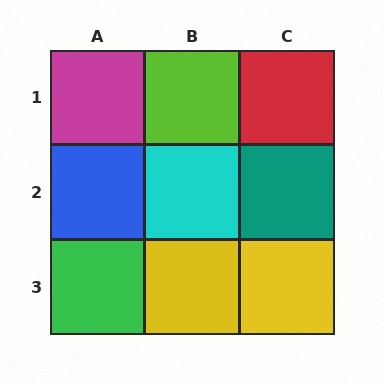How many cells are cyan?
1 cell is cyan.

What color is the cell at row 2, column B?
Cyan.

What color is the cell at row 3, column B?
Yellow.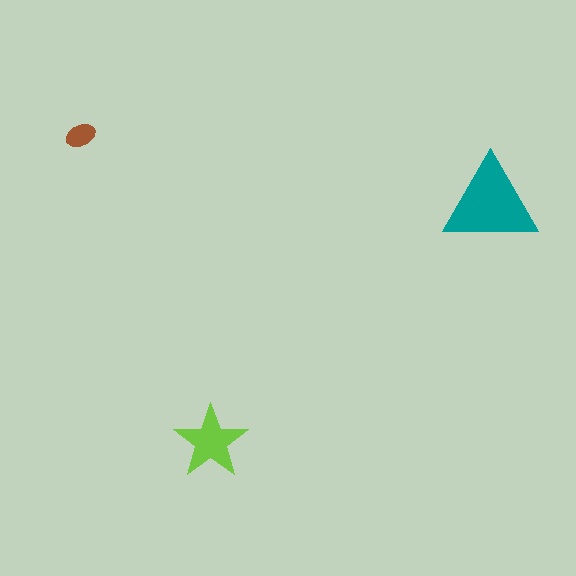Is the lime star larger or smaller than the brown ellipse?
Larger.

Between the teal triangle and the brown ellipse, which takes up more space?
The teal triangle.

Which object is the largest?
The teal triangle.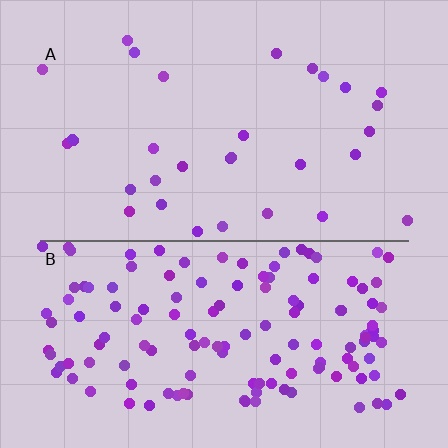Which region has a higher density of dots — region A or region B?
B (the bottom).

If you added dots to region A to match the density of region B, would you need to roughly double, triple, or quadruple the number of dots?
Approximately quadruple.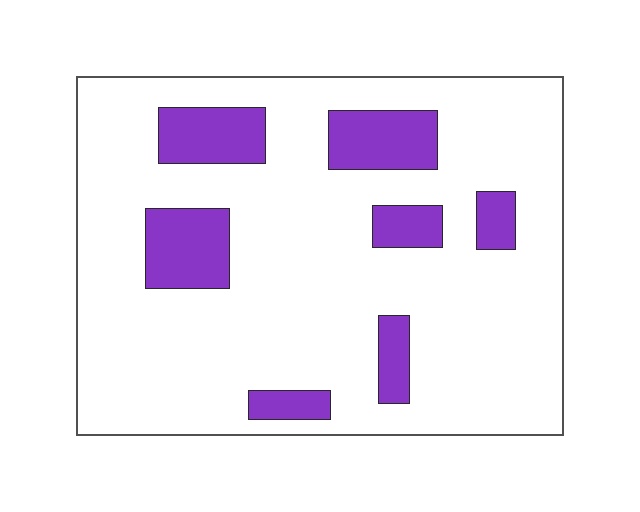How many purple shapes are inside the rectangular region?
7.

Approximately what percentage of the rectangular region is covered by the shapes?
Approximately 15%.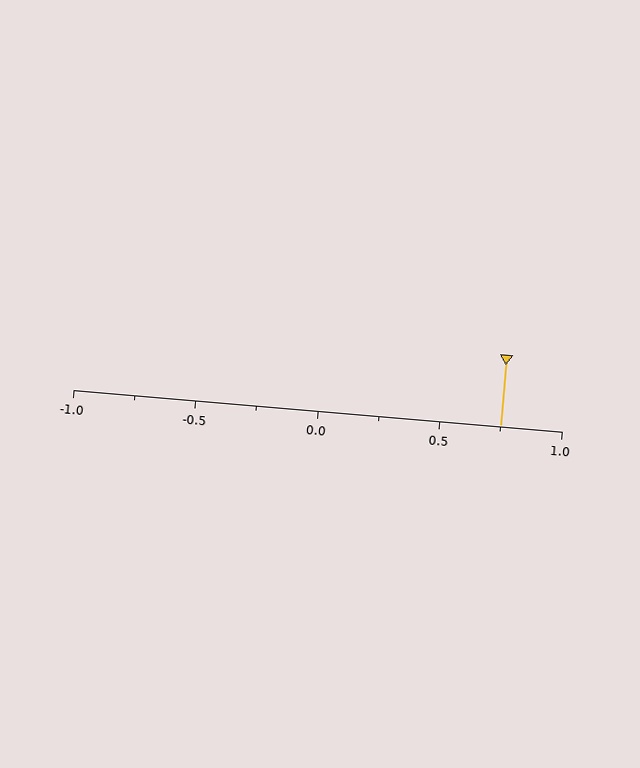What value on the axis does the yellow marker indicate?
The marker indicates approximately 0.75.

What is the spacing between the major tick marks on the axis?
The major ticks are spaced 0.5 apart.